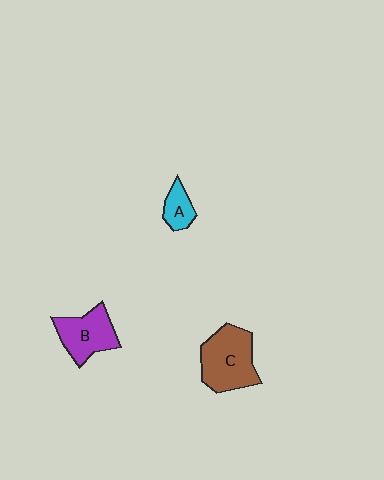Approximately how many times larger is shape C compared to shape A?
Approximately 2.7 times.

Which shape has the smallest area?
Shape A (cyan).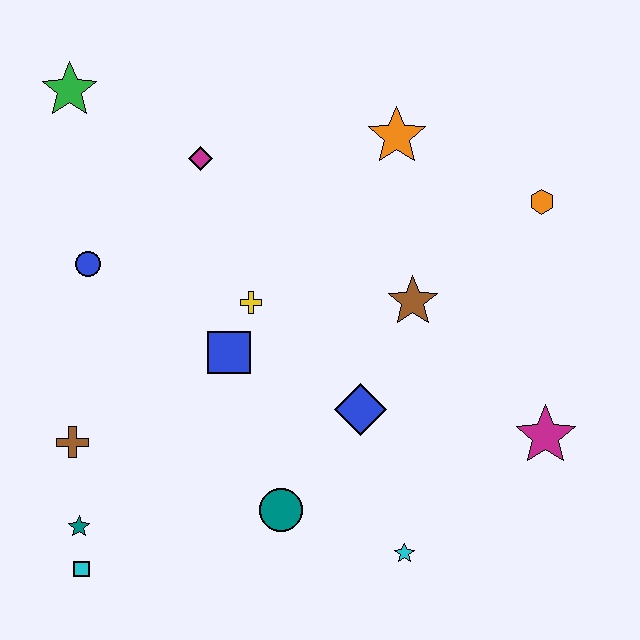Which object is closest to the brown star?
The blue diamond is closest to the brown star.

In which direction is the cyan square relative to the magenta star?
The cyan square is to the left of the magenta star.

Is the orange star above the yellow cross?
Yes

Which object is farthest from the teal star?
The orange hexagon is farthest from the teal star.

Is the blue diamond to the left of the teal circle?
No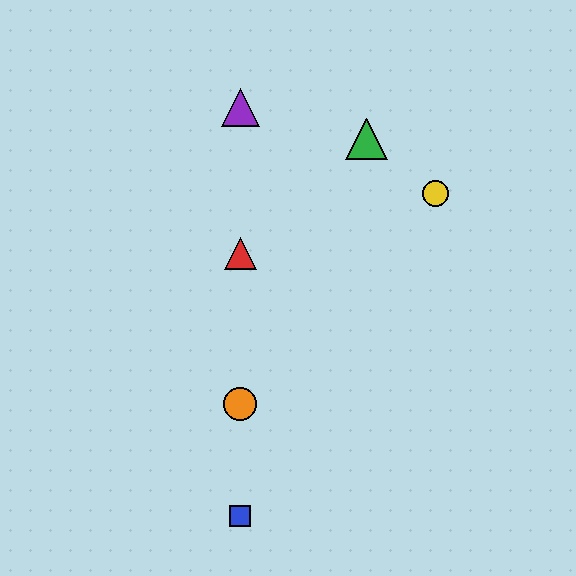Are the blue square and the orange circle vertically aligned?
Yes, both are at x≈240.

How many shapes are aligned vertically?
4 shapes (the red triangle, the blue square, the purple triangle, the orange circle) are aligned vertically.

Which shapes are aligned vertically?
The red triangle, the blue square, the purple triangle, the orange circle are aligned vertically.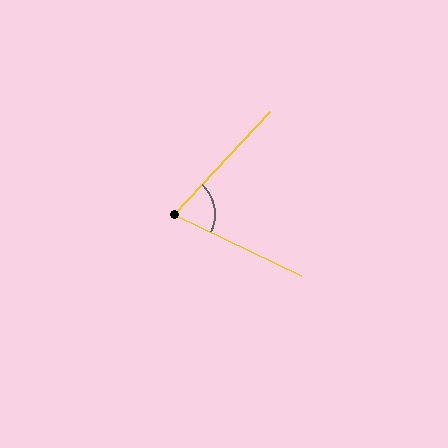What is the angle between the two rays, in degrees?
Approximately 72 degrees.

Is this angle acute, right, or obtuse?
It is acute.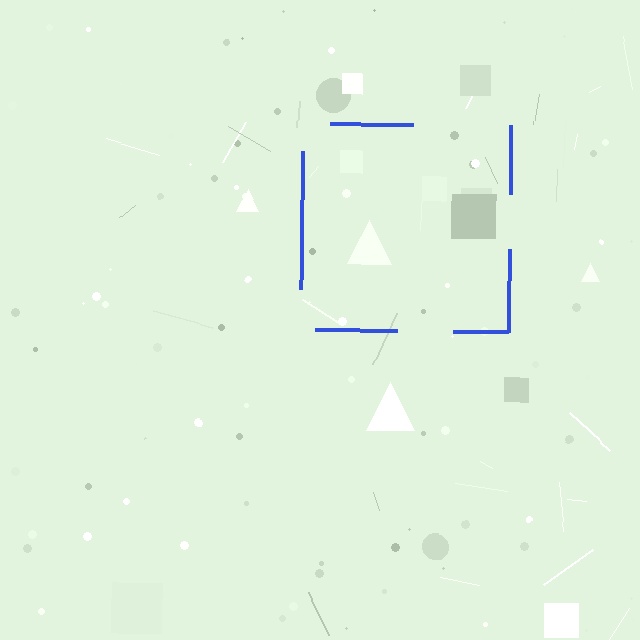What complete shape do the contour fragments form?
The contour fragments form a square.